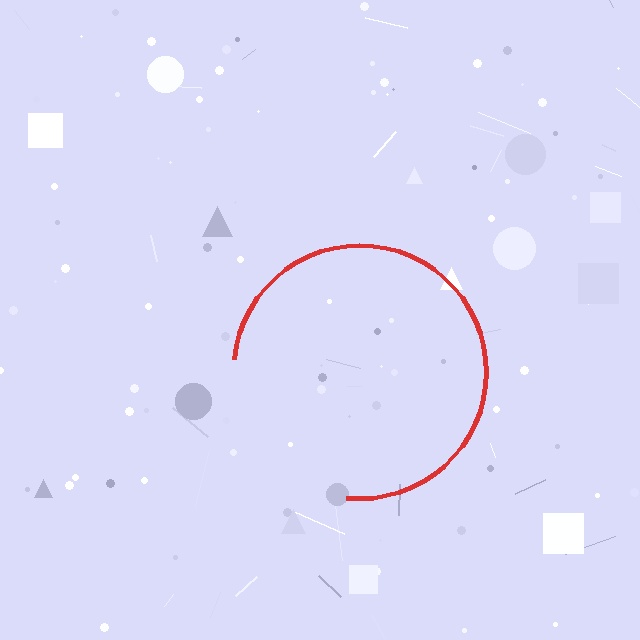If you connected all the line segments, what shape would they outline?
They would outline a circle.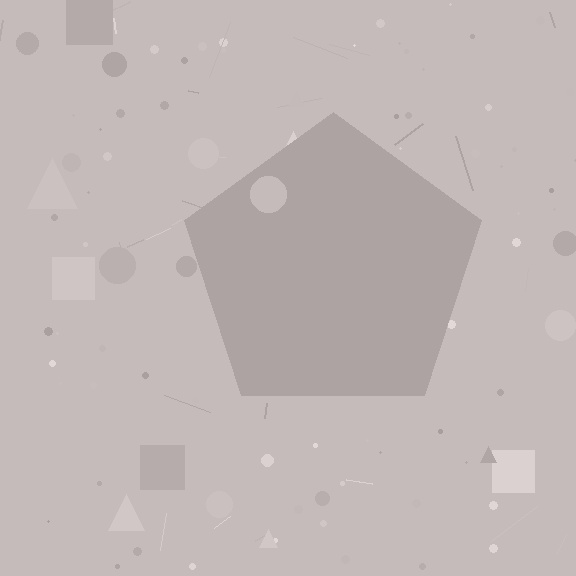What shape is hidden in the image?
A pentagon is hidden in the image.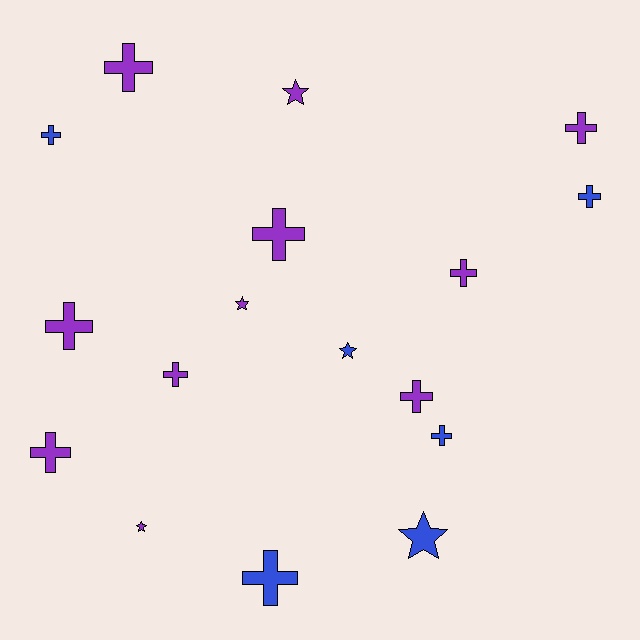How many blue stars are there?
There are 2 blue stars.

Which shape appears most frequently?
Cross, with 12 objects.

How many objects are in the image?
There are 17 objects.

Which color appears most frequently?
Purple, with 11 objects.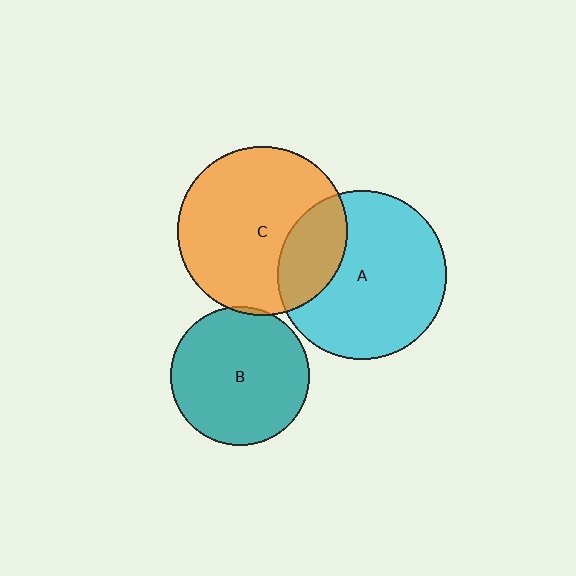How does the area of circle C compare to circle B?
Approximately 1.5 times.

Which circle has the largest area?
Circle C (orange).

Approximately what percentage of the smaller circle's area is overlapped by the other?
Approximately 5%.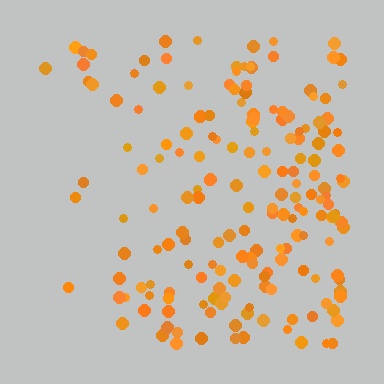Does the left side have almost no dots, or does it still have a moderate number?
Still a moderate number, just noticeably fewer than the right.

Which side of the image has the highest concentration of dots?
The right.